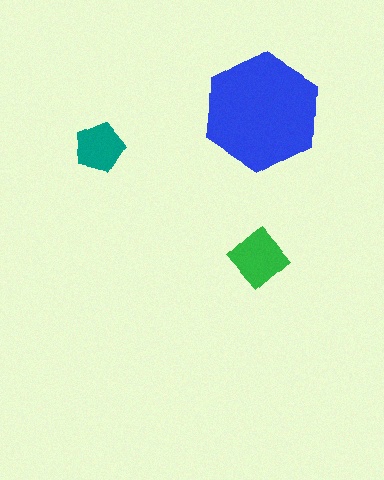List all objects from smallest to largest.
The teal pentagon, the green diamond, the blue hexagon.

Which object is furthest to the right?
The green diamond is rightmost.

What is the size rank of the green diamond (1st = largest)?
2nd.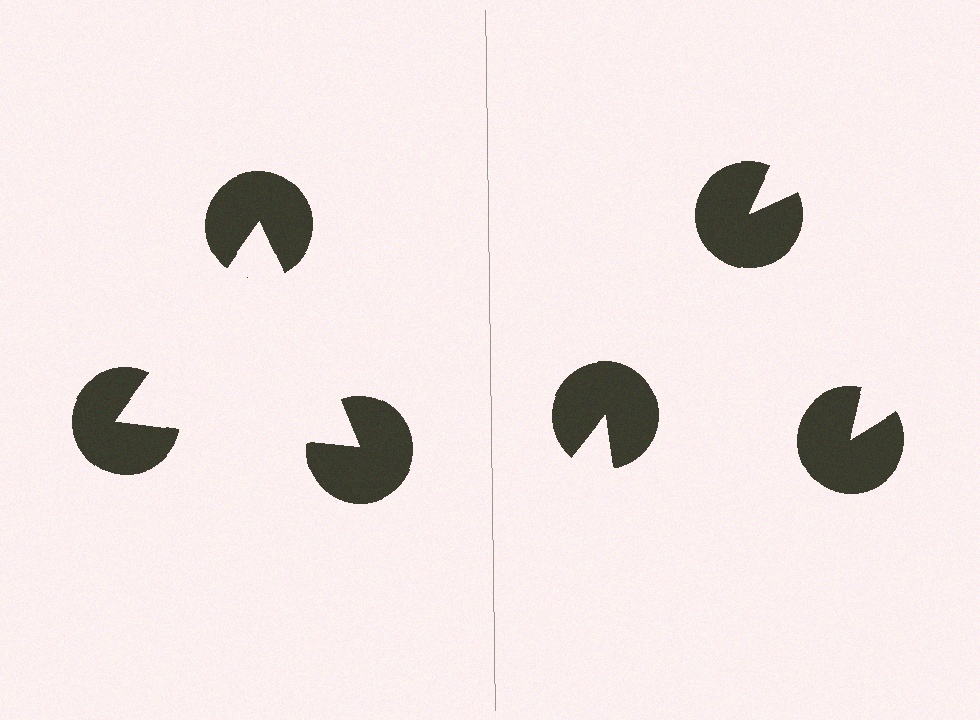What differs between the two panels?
The pac-man discs are positioned identically on both sides; only the wedge orientations differ. On the left they align to a triangle; on the right they are misaligned.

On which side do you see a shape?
An illusory triangle appears on the left side. On the right side the wedge cuts are rotated, so no coherent shape forms.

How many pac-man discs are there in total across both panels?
6 — 3 on each side.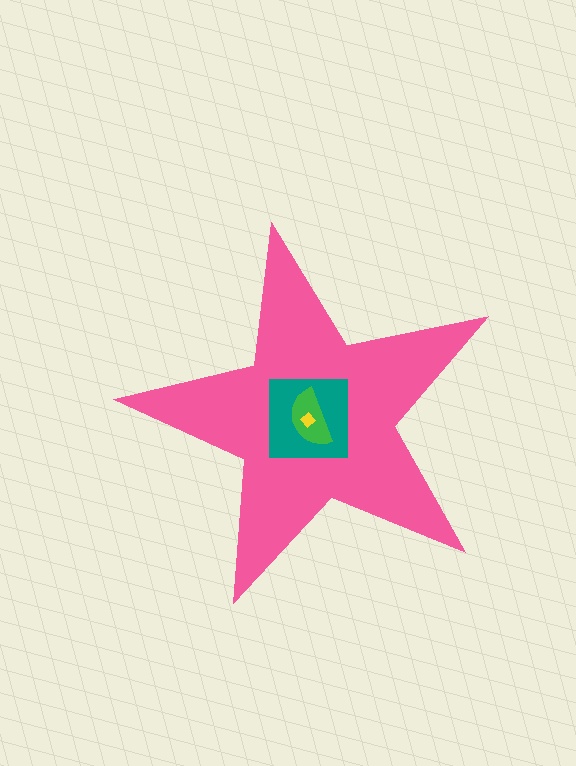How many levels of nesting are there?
4.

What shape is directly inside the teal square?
The green semicircle.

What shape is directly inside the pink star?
The teal square.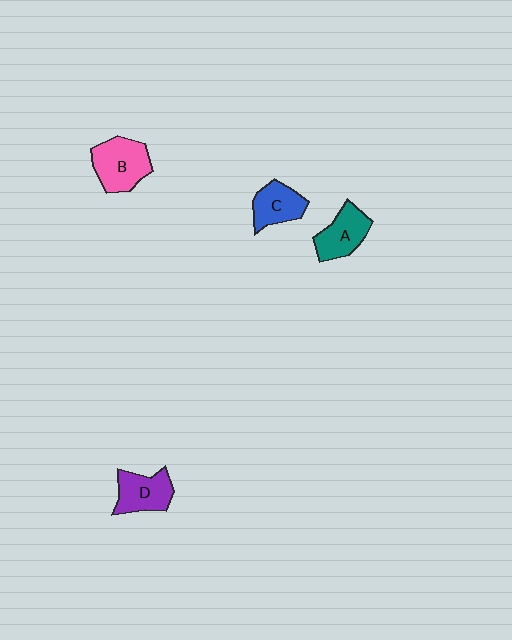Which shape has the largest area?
Shape B (pink).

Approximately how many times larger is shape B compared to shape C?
Approximately 1.4 times.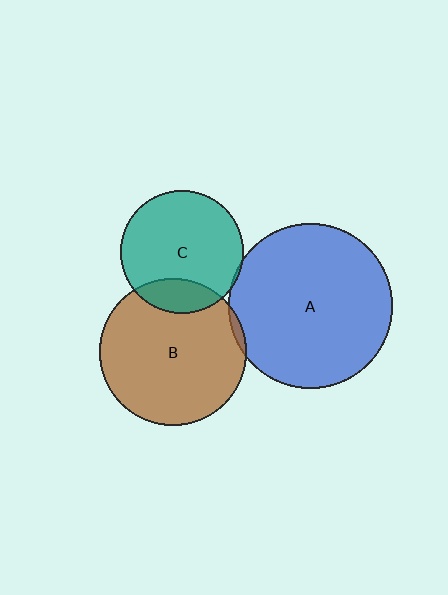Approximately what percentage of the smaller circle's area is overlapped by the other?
Approximately 20%.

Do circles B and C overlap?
Yes.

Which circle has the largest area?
Circle A (blue).